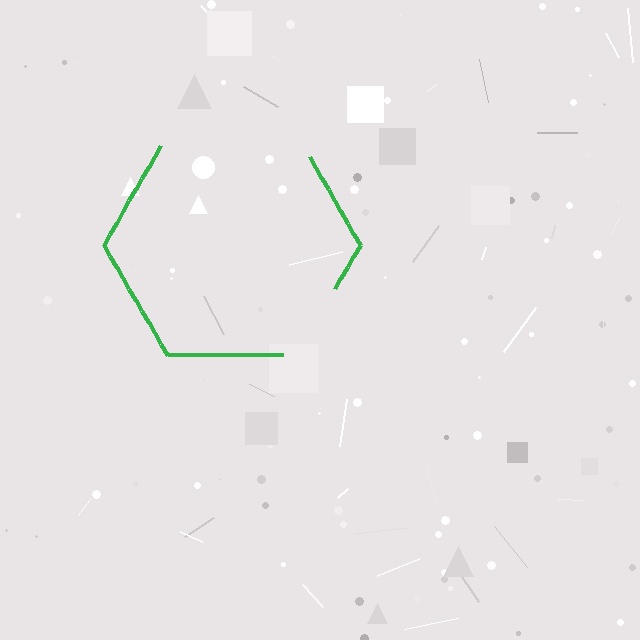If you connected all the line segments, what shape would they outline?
They would outline a hexagon.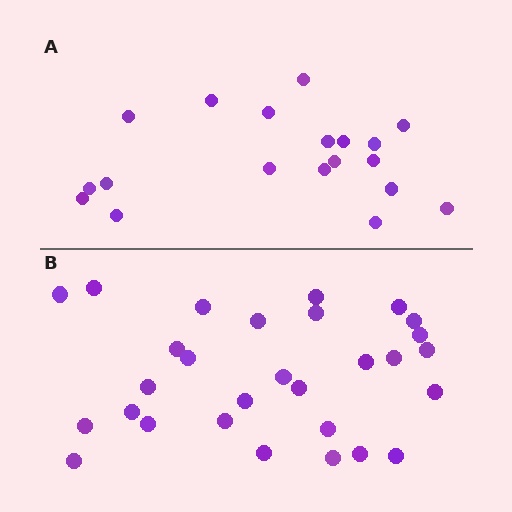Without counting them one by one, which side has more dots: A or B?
Region B (the bottom region) has more dots.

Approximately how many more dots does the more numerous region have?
Region B has roughly 10 or so more dots than region A.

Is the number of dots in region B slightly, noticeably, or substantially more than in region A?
Region B has substantially more. The ratio is roughly 1.5 to 1.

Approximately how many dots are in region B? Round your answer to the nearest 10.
About 30 dots. (The exact count is 29, which rounds to 30.)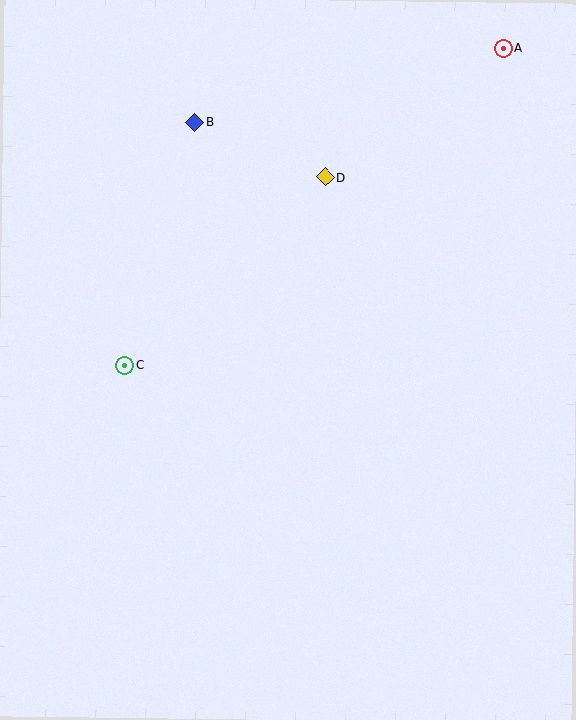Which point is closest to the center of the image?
Point C at (124, 365) is closest to the center.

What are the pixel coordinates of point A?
Point A is at (503, 48).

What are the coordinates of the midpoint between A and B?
The midpoint between A and B is at (349, 85).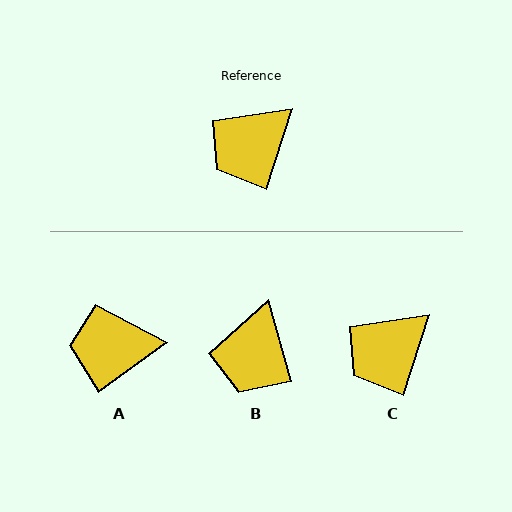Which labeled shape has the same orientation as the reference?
C.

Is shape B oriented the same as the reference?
No, it is off by about 34 degrees.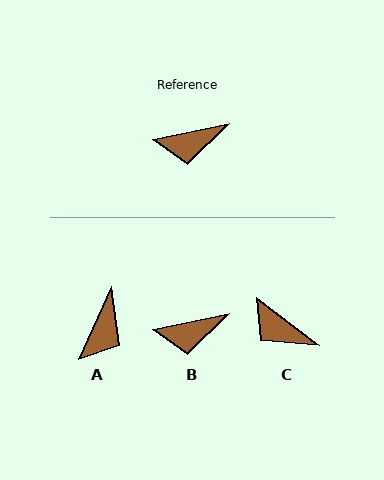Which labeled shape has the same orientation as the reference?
B.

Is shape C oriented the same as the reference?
No, it is off by about 49 degrees.